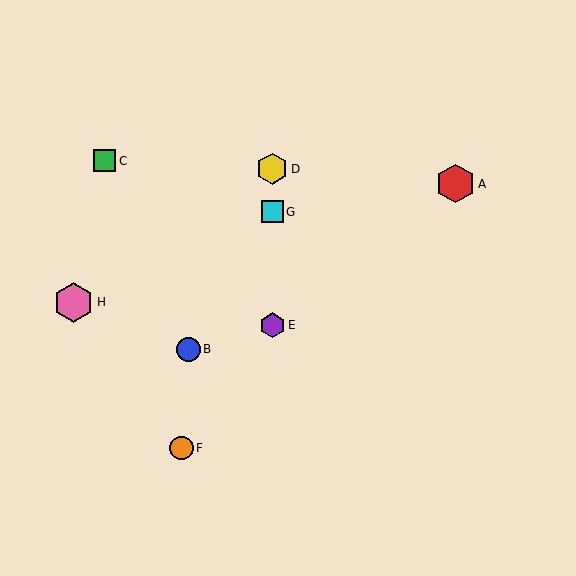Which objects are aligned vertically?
Objects D, E, G are aligned vertically.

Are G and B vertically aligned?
No, G is at x≈272 and B is at x≈188.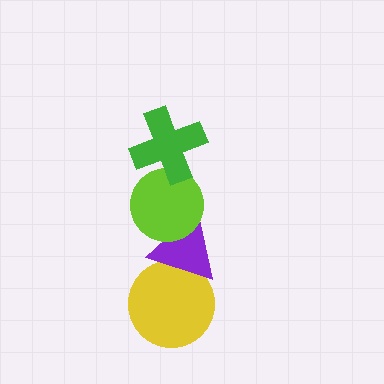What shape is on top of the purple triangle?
The lime circle is on top of the purple triangle.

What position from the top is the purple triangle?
The purple triangle is 3rd from the top.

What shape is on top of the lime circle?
The green cross is on top of the lime circle.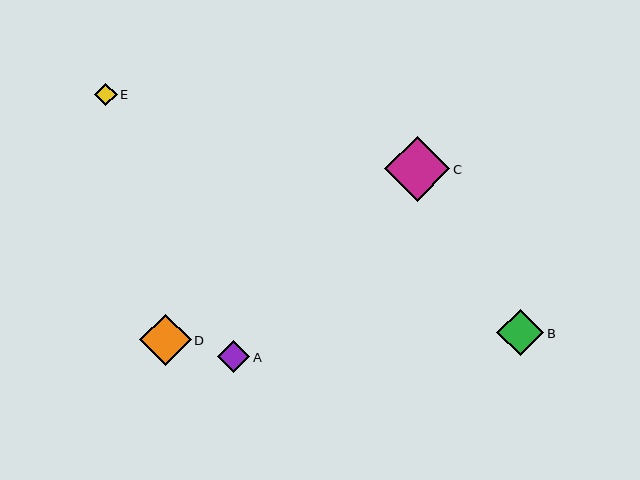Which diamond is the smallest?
Diamond E is the smallest with a size of approximately 22 pixels.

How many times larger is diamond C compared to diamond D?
Diamond C is approximately 1.3 times the size of diamond D.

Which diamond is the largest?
Diamond C is the largest with a size of approximately 65 pixels.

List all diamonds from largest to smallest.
From largest to smallest: C, D, B, A, E.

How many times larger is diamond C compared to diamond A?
Diamond C is approximately 2.0 times the size of diamond A.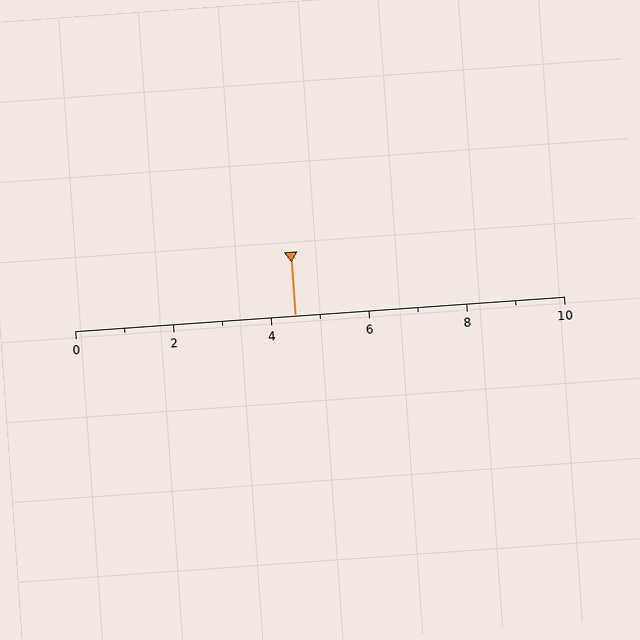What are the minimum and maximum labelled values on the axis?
The axis runs from 0 to 10.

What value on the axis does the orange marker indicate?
The marker indicates approximately 4.5.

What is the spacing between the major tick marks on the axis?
The major ticks are spaced 2 apart.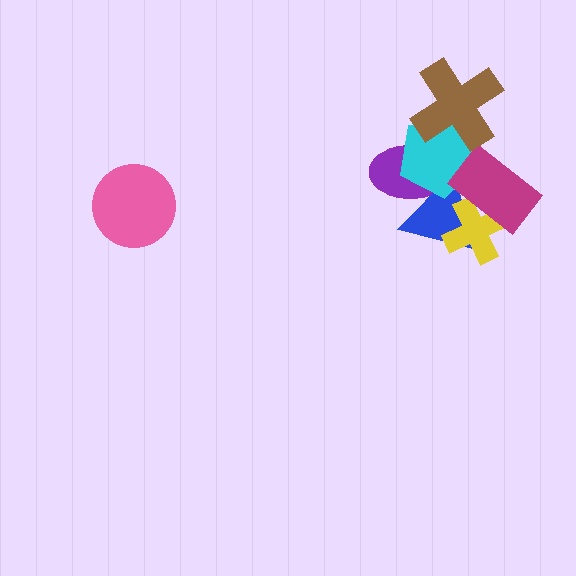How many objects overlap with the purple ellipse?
2 objects overlap with the purple ellipse.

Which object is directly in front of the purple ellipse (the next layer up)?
The blue triangle is directly in front of the purple ellipse.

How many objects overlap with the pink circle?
0 objects overlap with the pink circle.